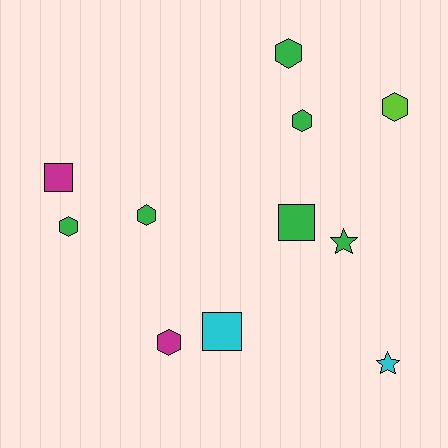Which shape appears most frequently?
Hexagon, with 6 objects.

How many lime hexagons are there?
There is 1 lime hexagon.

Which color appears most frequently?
Green, with 6 objects.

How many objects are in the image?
There are 11 objects.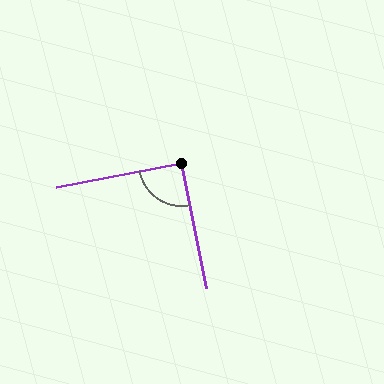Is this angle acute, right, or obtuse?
It is approximately a right angle.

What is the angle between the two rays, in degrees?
Approximately 91 degrees.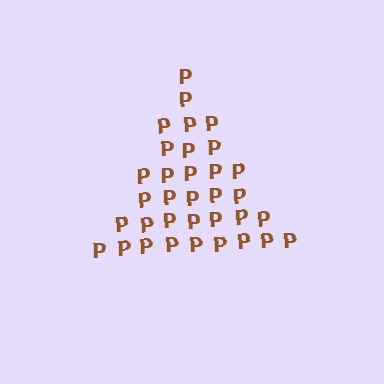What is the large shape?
The large shape is a triangle.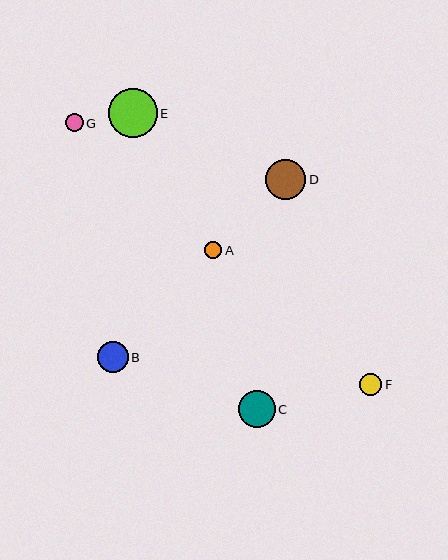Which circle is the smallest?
Circle A is the smallest with a size of approximately 17 pixels.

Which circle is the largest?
Circle E is the largest with a size of approximately 49 pixels.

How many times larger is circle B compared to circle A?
Circle B is approximately 1.8 times the size of circle A.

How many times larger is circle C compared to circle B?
Circle C is approximately 1.2 times the size of circle B.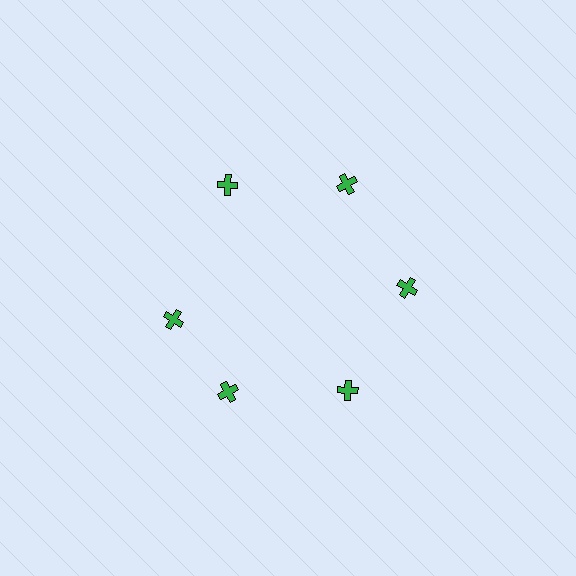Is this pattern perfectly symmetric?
No. The 6 green crosses are arranged in a ring, but one element near the 9 o'clock position is rotated out of alignment along the ring, breaking the 6-fold rotational symmetry.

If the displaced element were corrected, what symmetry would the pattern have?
It would have 6-fold rotational symmetry — the pattern would map onto itself every 60 degrees.